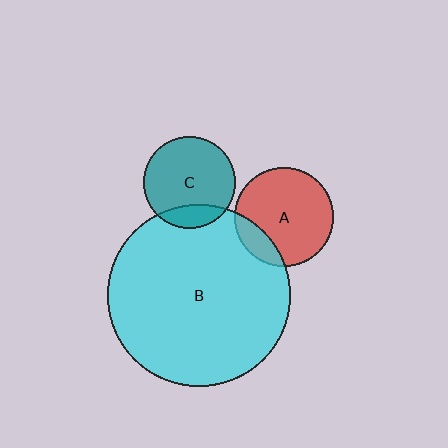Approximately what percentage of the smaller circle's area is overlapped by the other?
Approximately 15%.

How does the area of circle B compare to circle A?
Approximately 3.4 times.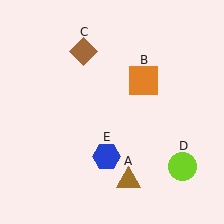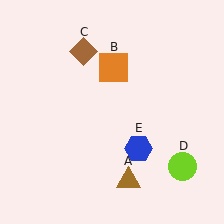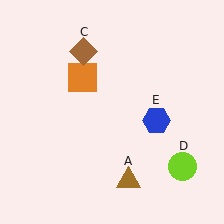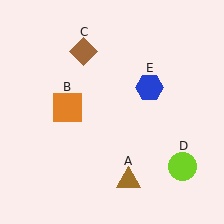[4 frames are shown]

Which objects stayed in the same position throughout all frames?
Brown triangle (object A) and brown diamond (object C) and lime circle (object D) remained stationary.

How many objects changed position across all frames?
2 objects changed position: orange square (object B), blue hexagon (object E).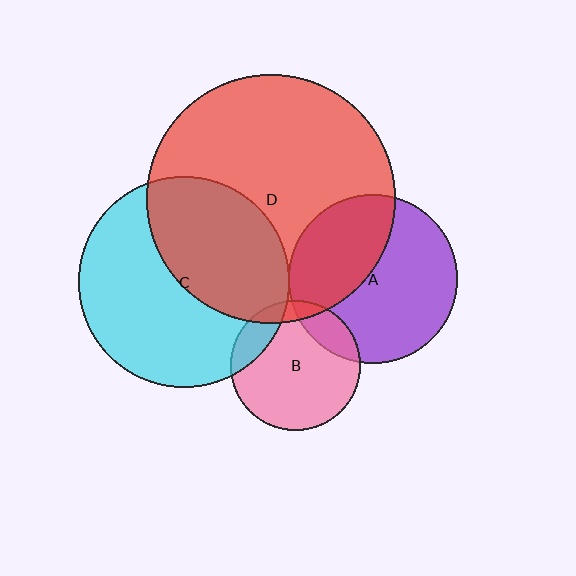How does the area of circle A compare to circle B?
Approximately 1.7 times.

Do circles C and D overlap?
Yes.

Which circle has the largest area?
Circle D (red).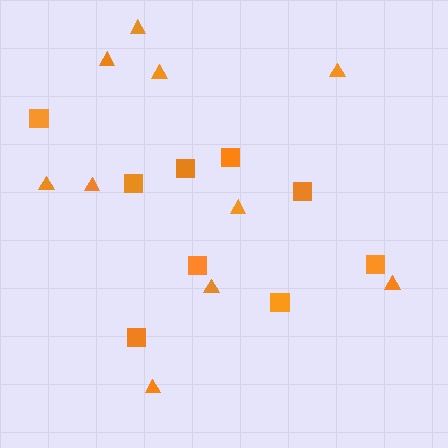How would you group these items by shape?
There are 2 groups: one group of squares (9) and one group of triangles (10).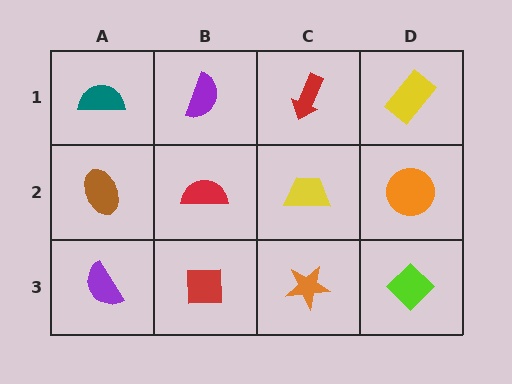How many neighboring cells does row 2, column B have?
4.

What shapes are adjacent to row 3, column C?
A yellow trapezoid (row 2, column C), a red square (row 3, column B), a lime diamond (row 3, column D).